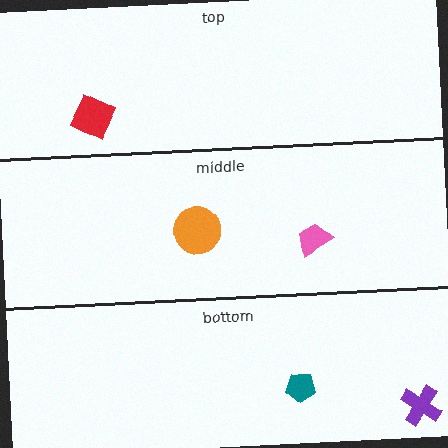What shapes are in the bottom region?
The purple cross, the teal pentagon.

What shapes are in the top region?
The red square.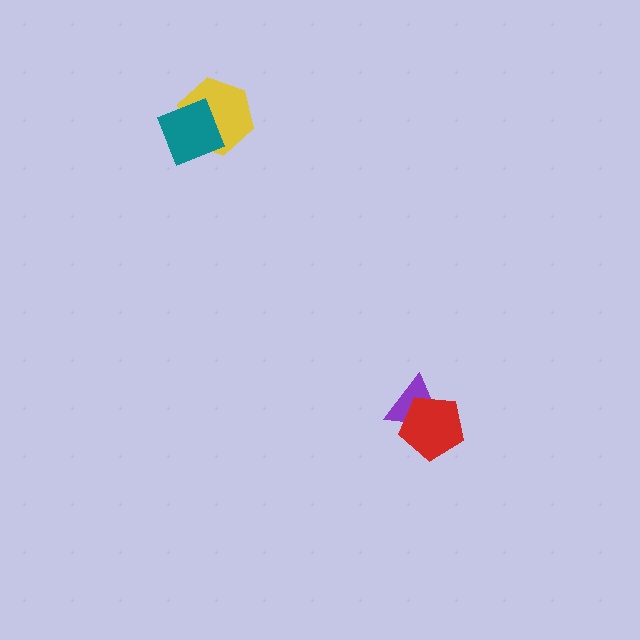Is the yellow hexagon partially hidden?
Yes, it is partially covered by another shape.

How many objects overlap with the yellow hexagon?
1 object overlaps with the yellow hexagon.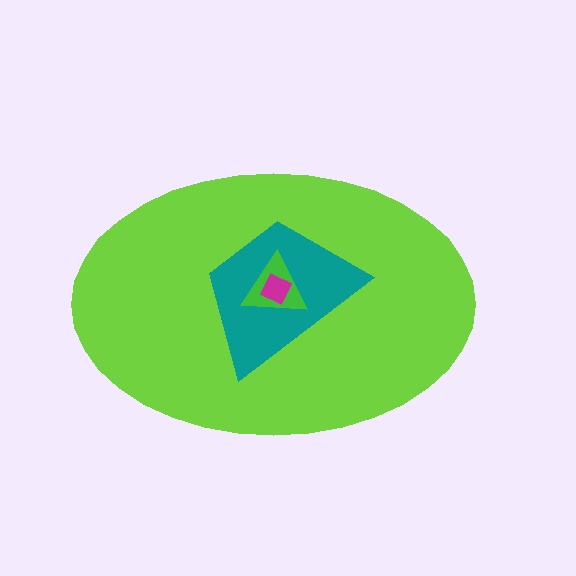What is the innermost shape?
The magenta diamond.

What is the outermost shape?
The lime ellipse.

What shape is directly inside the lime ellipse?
The teal trapezoid.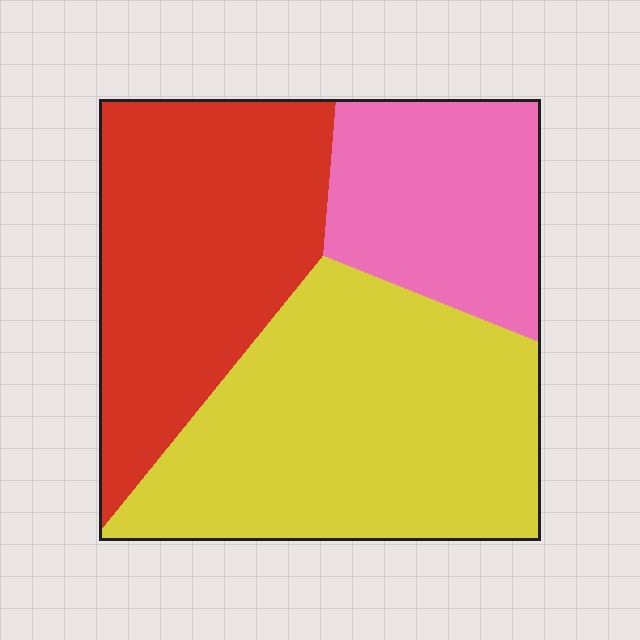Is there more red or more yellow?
Yellow.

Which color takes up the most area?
Yellow, at roughly 45%.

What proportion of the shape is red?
Red covers 34% of the shape.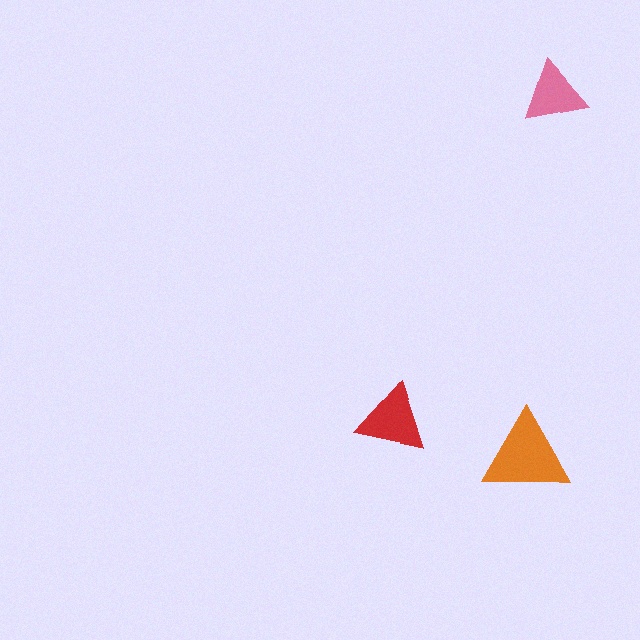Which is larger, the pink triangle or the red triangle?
The red one.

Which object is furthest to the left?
The red triangle is leftmost.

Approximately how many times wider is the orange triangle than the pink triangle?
About 1.5 times wider.